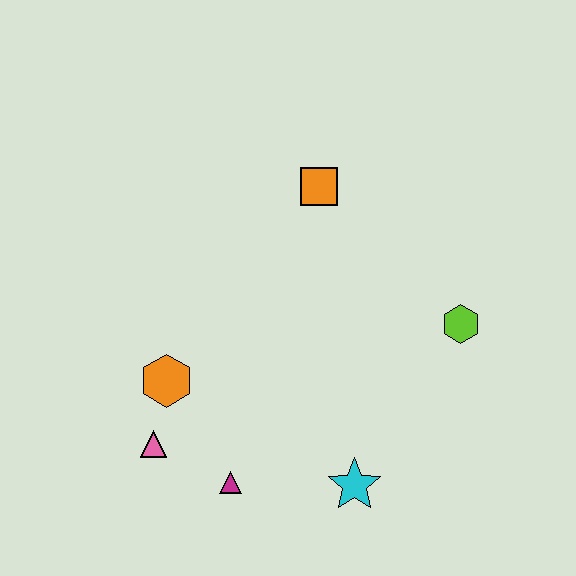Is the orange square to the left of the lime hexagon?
Yes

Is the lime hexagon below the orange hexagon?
No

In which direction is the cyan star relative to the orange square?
The cyan star is below the orange square.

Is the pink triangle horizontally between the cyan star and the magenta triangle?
No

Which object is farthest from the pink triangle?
The lime hexagon is farthest from the pink triangle.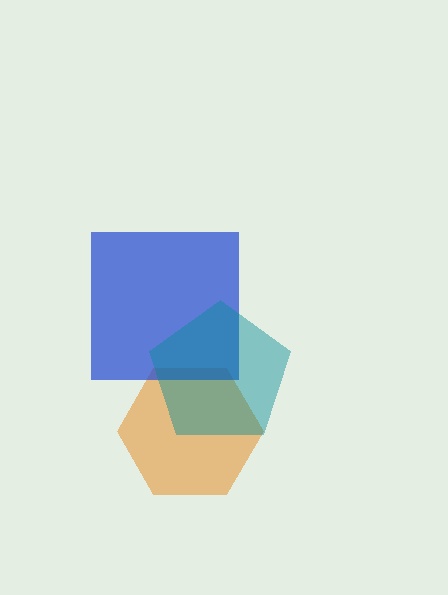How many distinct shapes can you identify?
There are 3 distinct shapes: an orange hexagon, a blue square, a teal pentagon.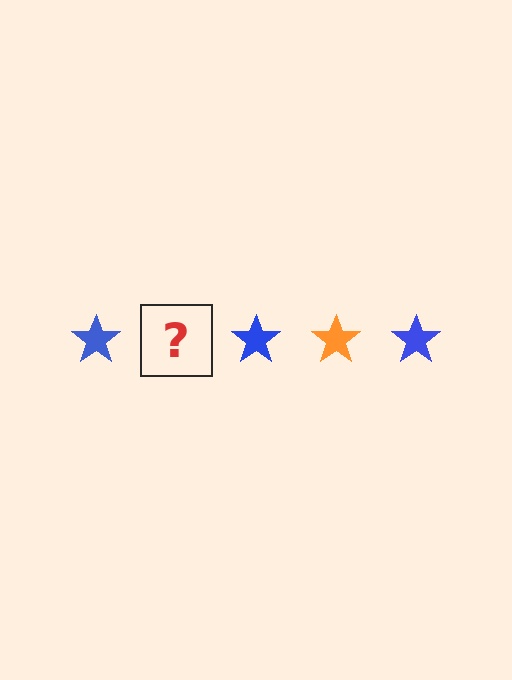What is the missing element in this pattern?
The missing element is an orange star.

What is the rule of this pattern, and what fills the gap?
The rule is that the pattern cycles through blue, orange stars. The gap should be filled with an orange star.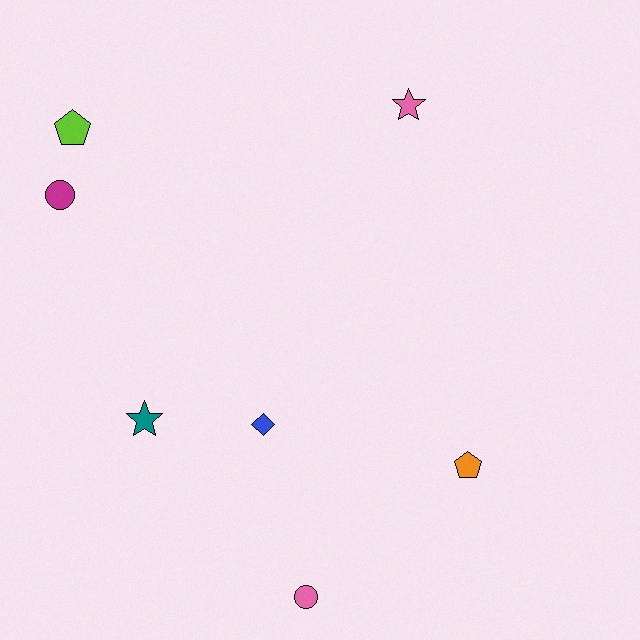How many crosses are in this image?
There are no crosses.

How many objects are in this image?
There are 7 objects.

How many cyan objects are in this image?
There are no cyan objects.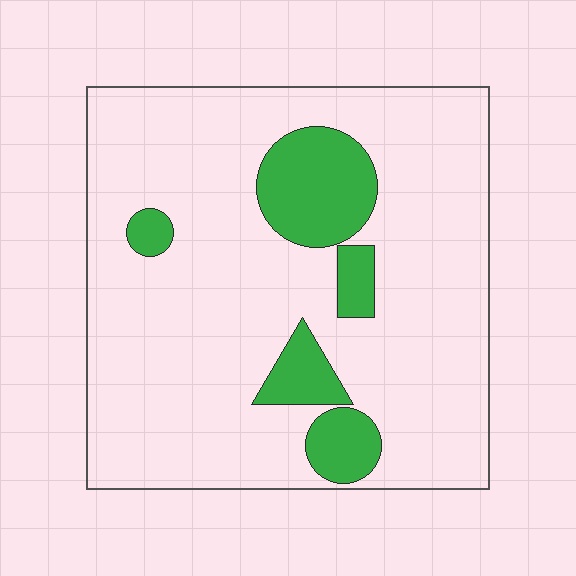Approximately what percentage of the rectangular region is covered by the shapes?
Approximately 15%.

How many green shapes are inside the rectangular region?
5.